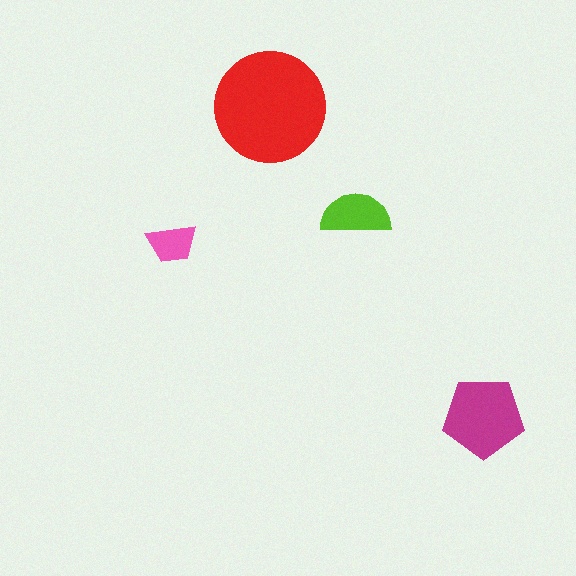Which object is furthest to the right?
The magenta pentagon is rightmost.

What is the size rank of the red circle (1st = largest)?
1st.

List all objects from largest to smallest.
The red circle, the magenta pentagon, the lime semicircle, the pink trapezoid.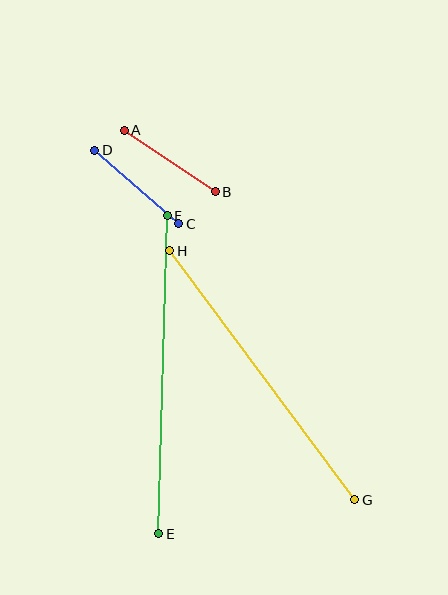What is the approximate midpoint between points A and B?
The midpoint is at approximately (170, 161) pixels.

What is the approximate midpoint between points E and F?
The midpoint is at approximately (163, 375) pixels.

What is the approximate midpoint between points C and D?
The midpoint is at approximately (137, 187) pixels.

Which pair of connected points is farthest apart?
Points E and F are farthest apart.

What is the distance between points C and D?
The distance is approximately 112 pixels.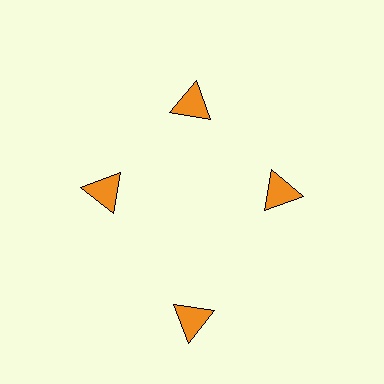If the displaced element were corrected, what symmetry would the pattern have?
It would have 4-fold rotational symmetry — the pattern would map onto itself every 90 degrees.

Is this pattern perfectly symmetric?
No. The 4 orange triangles are arranged in a ring, but one element near the 6 o'clock position is pushed outward from the center, breaking the 4-fold rotational symmetry.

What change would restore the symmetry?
The symmetry would be restored by moving it inward, back onto the ring so that all 4 triangles sit at equal angles and equal distance from the center.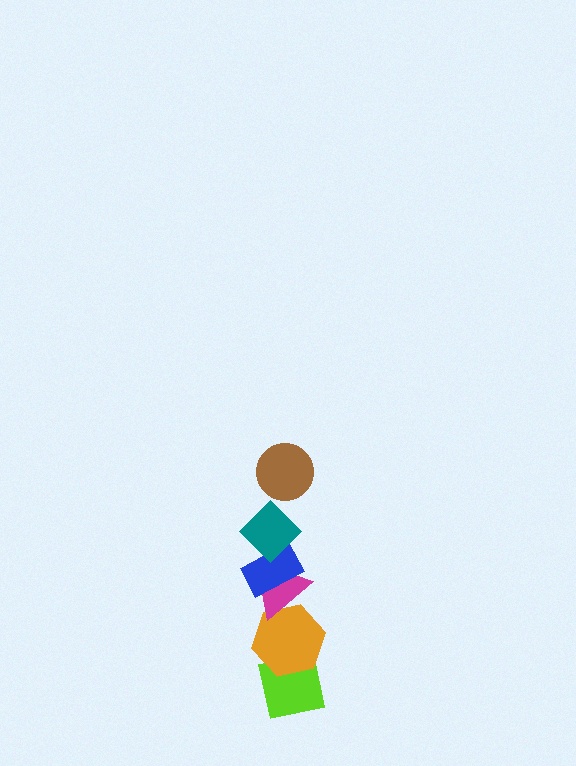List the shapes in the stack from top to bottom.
From top to bottom: the brown circle, the teal diamond, the blue rectangle, the magenta triangle, the orange hexagon, the lime square.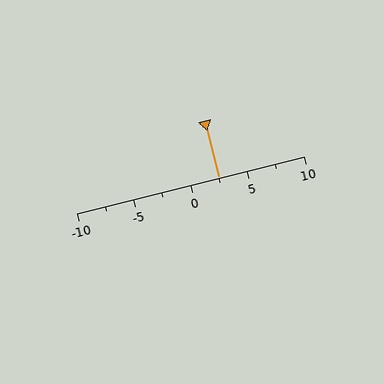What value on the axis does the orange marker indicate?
The marker indicates approximately 2.5.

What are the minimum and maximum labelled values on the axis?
The axis runs from -10 to 10.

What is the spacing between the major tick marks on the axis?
The major ticks are spaced 5 apart.